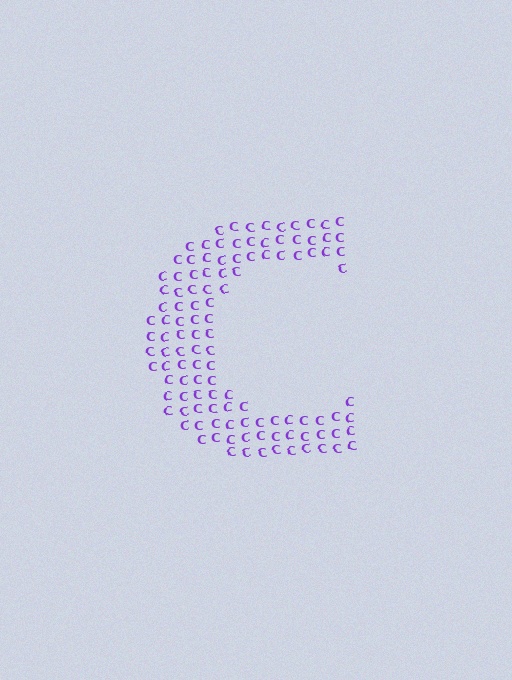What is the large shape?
The large shape is the letter C.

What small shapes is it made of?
It is made of small letter C's.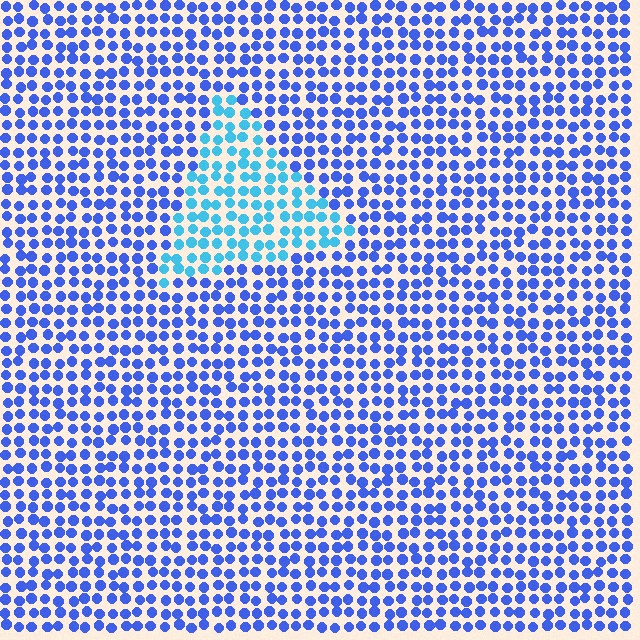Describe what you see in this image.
The image is filled with small blue elements in a uniform arrangement. A triangle-shaped region is visible where the elements are tinted to a slightly different hue, forming a subtle color boundary.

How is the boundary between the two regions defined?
The boundary is defined purely by a slight shift in hue (about 35 degrees). Spacing, size, and orientation are identical on both sides.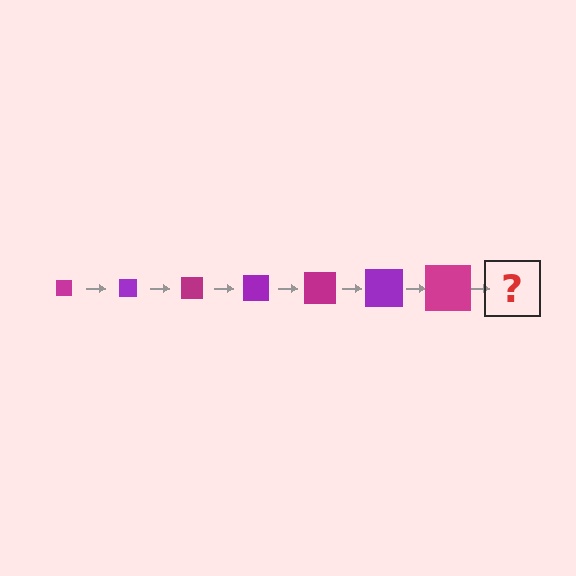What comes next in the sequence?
The next element should be a purple square, larger than the previous one.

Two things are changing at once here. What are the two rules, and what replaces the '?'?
The two rules are that the square grows larger each step and the color cycles through magenta and purple. The '?' should be a purple square, larger than the previous one.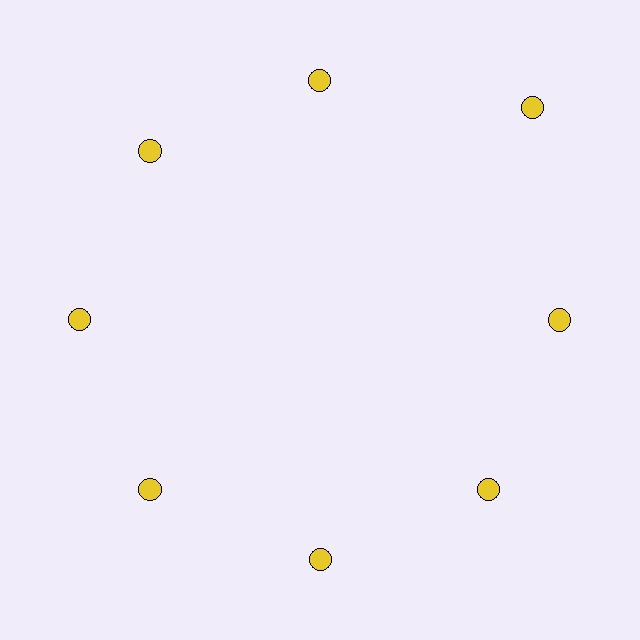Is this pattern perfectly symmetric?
No. The 8 yellow circles are arranged in a ring, but one element near the 2 o'clock position is pushed outward from the center, breaking the 8-fold rotational symmetry.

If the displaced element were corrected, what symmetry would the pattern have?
It would have 8-fold rotational symmetry — the pattern would map onto itself every 45 degrees.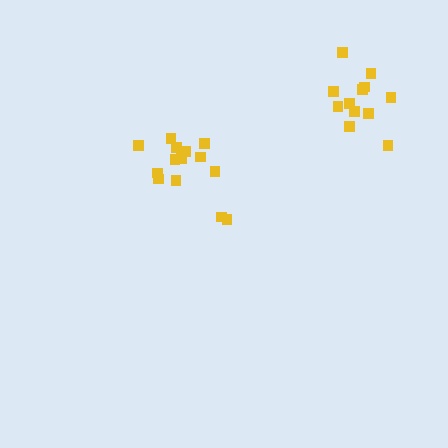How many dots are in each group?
Group 1: 12 dots, Group 2: 14 dots (26 total).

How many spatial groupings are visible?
There are 2 spatial groupings.